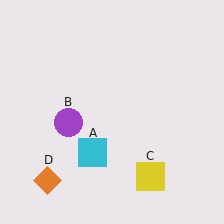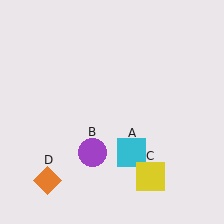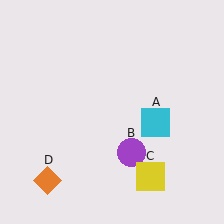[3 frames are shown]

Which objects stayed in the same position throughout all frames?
Yellow square (object C) and orange diamond (object D) remained stationary.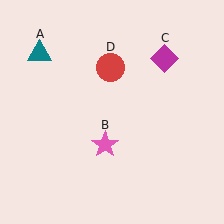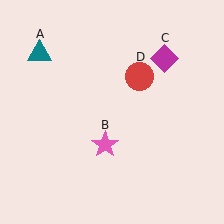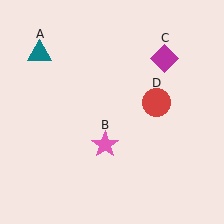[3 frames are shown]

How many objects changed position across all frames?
1 object changed position: red circle (object D).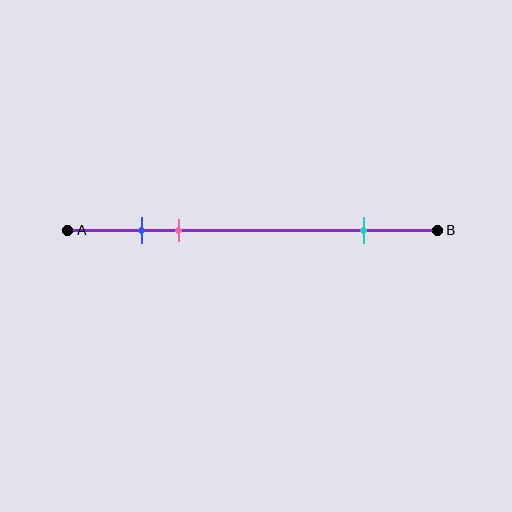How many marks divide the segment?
There are 3 marks dividing the segment.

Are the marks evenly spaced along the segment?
No, the marks are not evenly spaced.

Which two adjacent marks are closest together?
The blue and pink marks are the closest adjacent pair.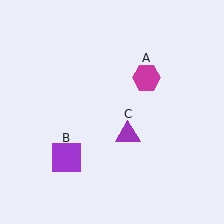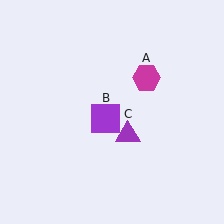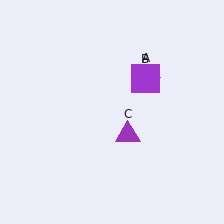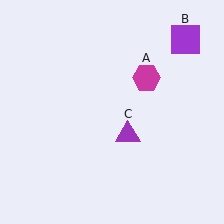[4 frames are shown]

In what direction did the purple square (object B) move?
The purple square (object B) moved up and to the right.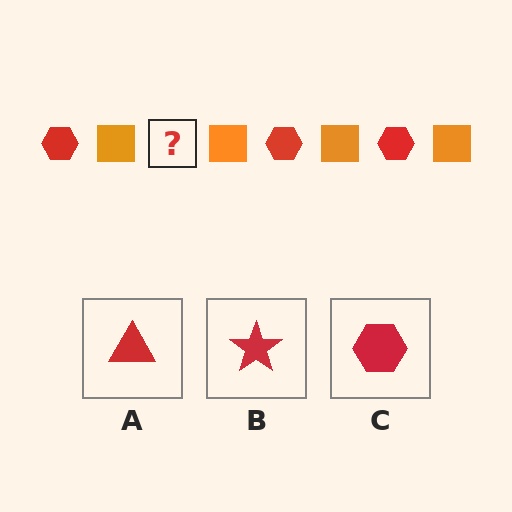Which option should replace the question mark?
Option C.